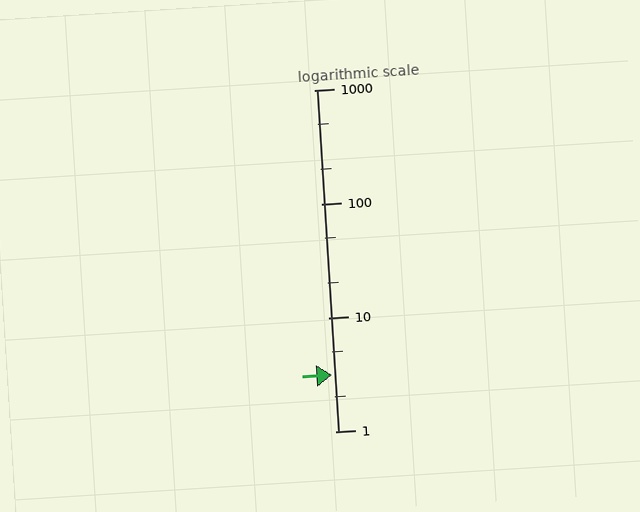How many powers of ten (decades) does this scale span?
The scale spans 3 decades, from 1 to 1000.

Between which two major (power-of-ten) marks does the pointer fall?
The pointer is between 1 and 10.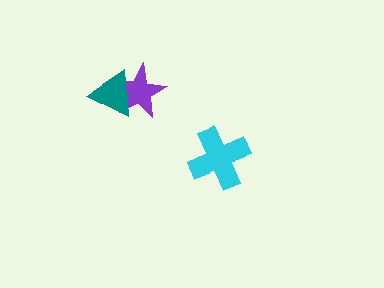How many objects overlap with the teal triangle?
1 object overlaps with the teal triangle.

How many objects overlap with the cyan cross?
0 objects overlap with the cyan cross.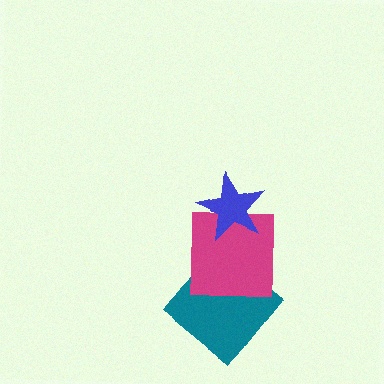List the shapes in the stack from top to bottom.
From top to bottom: the blue star, the magenta square, the teal diamond.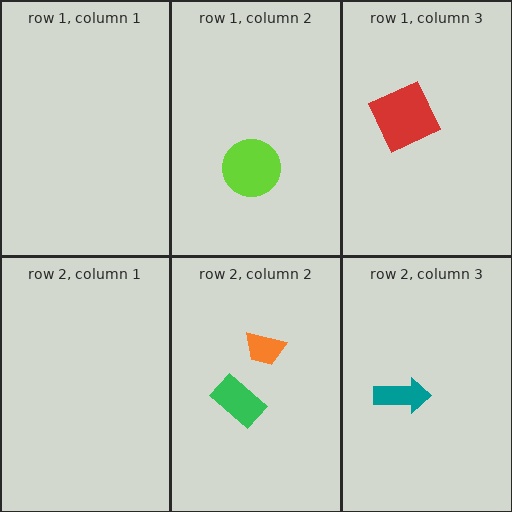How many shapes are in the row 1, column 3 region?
1.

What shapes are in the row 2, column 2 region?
The orange trapezoid, the green rectangle.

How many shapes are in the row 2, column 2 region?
2.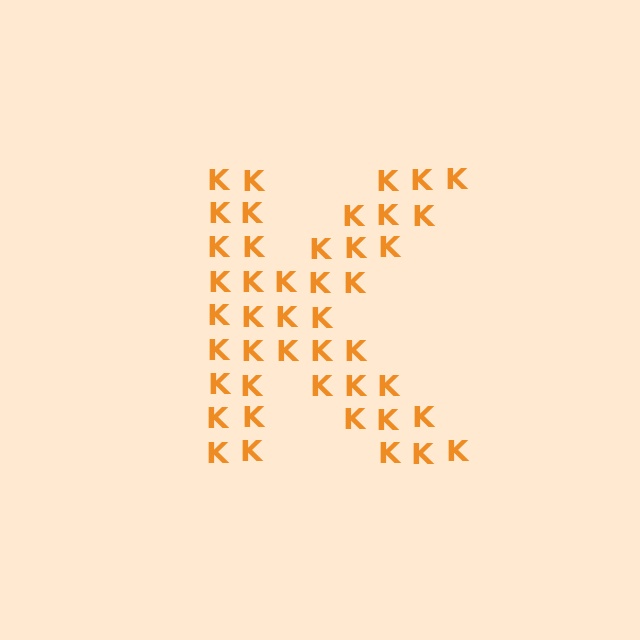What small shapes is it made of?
It is made of small letter K's.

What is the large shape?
The large shape is the letter K.